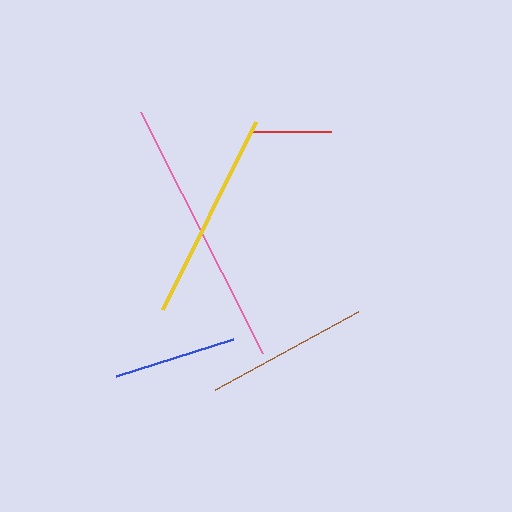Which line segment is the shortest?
The red line is the shortest at approximately 79 pixels.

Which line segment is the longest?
The pink line is the longest at approximately 270 pixels.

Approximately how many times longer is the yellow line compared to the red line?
The yellow line is approximately 2.7 times the length of the red line.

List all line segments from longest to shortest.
From longest to shortest: pink, yellow, brown, blue, red.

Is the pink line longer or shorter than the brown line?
The pink line is longer than the brown line.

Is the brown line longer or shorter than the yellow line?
The yellow line is longer than the brown line.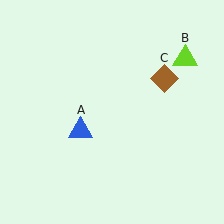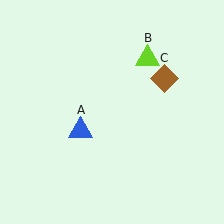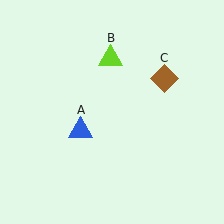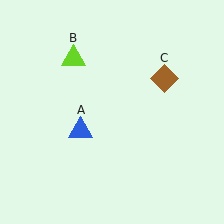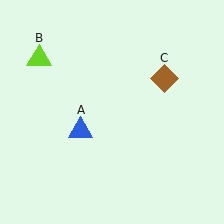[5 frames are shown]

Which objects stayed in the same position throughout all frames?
Blue triangle (object A) and brown diamond (object C) remained stationary.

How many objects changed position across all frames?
1 object changed position: lime triangle (object B).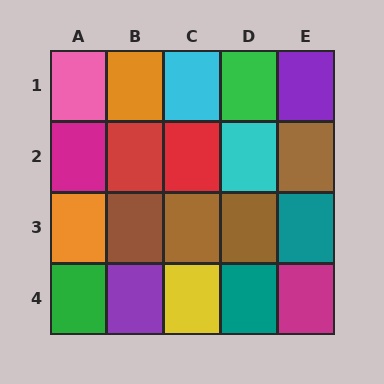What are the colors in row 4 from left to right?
Green, purple, yellow, teal, magenta.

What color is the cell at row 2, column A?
Magenta.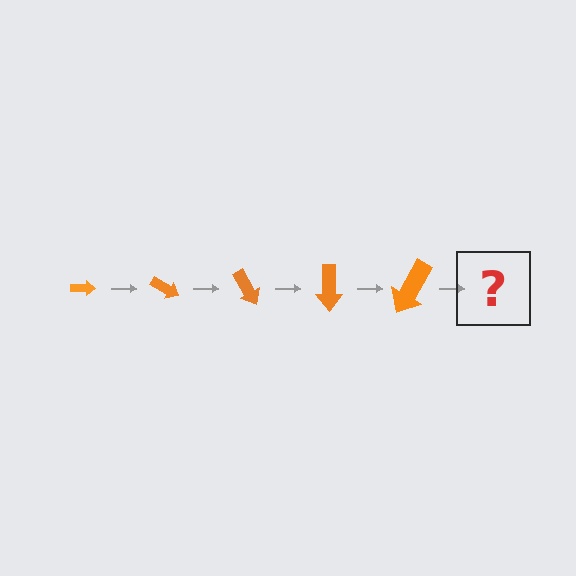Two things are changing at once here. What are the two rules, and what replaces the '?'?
The two rules are that the arrow grows larger each step and it rotates 30 degrees each step. The '?' should be an arrow, larger than the previous one and rotated 150 degrees from the start.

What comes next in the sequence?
The next element should be an arrow, larger than the previous one and rotated 150 degrees from the start.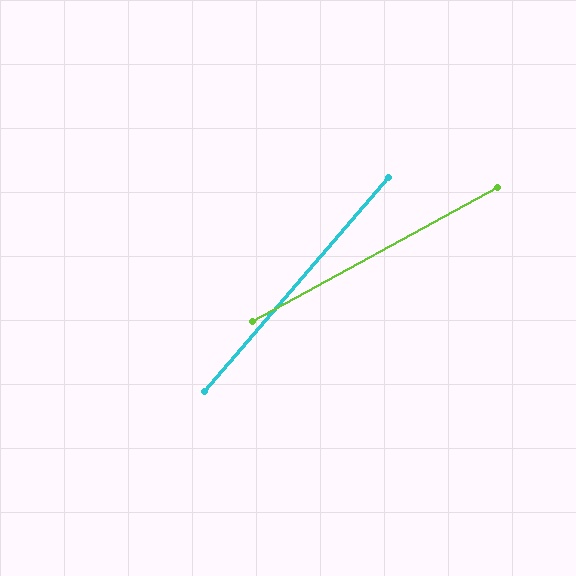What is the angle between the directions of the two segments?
Approximately 21 degrees.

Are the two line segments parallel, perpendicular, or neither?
Neither parallel nor perpendicular — they differ by about 21°.